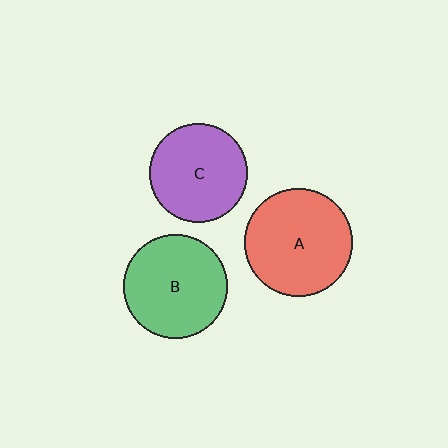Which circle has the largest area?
Circle A (red).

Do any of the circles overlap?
No, none of the circles overlap.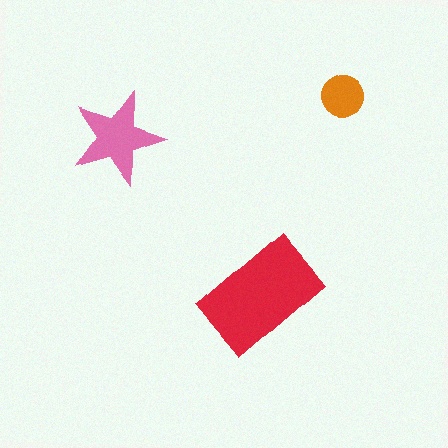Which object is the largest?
The red rectangle.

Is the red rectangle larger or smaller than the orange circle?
Larger.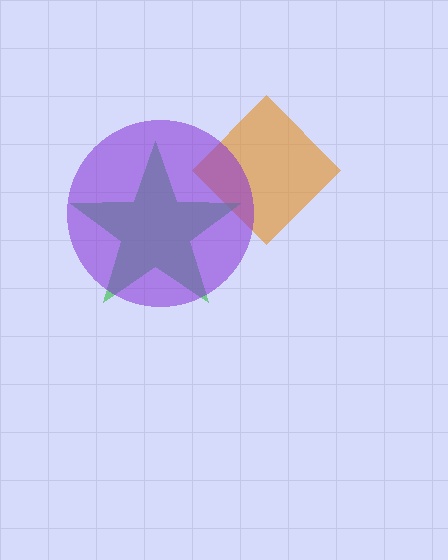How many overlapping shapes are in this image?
There are 3 overlapping shapes in the image.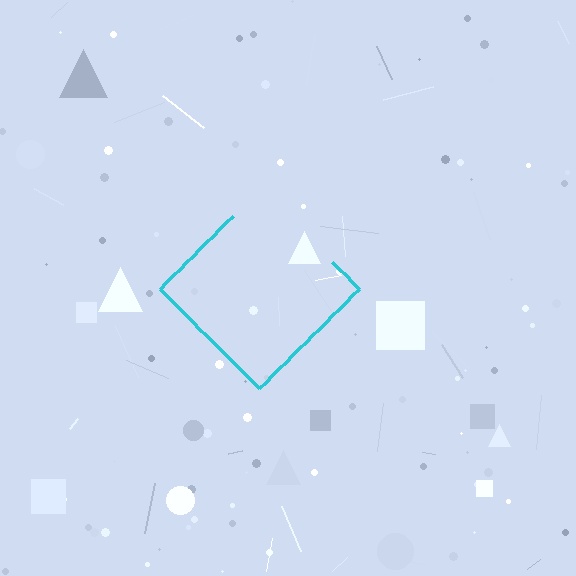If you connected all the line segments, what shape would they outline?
They would outline a diamond.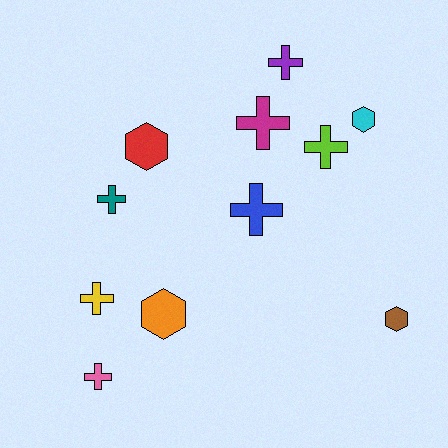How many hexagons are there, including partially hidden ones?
There are 4 hexagons.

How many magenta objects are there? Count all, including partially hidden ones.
There is 1 magenta object.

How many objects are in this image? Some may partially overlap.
There are 11 objects.